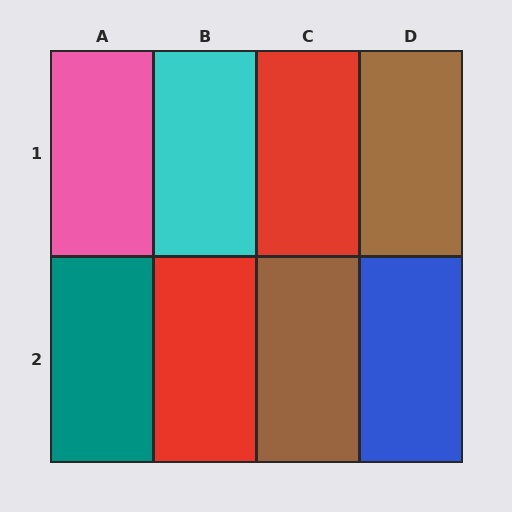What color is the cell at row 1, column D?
Brown.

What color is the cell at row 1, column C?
Red.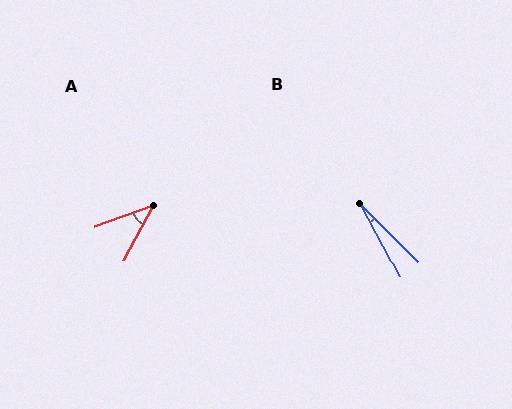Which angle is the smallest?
B, at approximately 17 degrees.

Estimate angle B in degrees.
Approximately 17 degrees.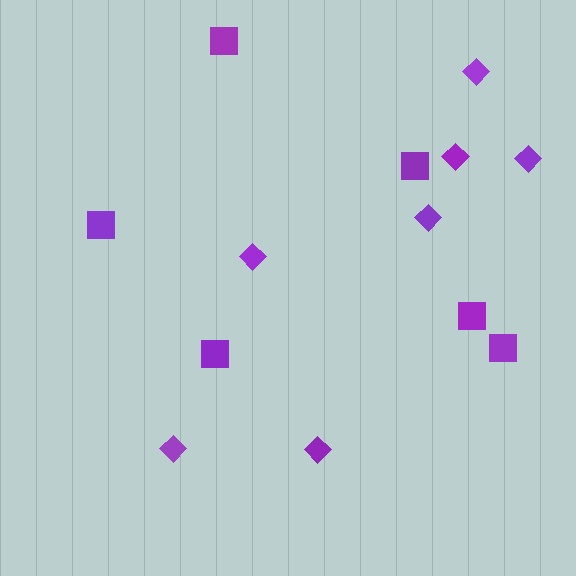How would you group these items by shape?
There are 2 groups: one group of diamonds (7) and one group of squares (6).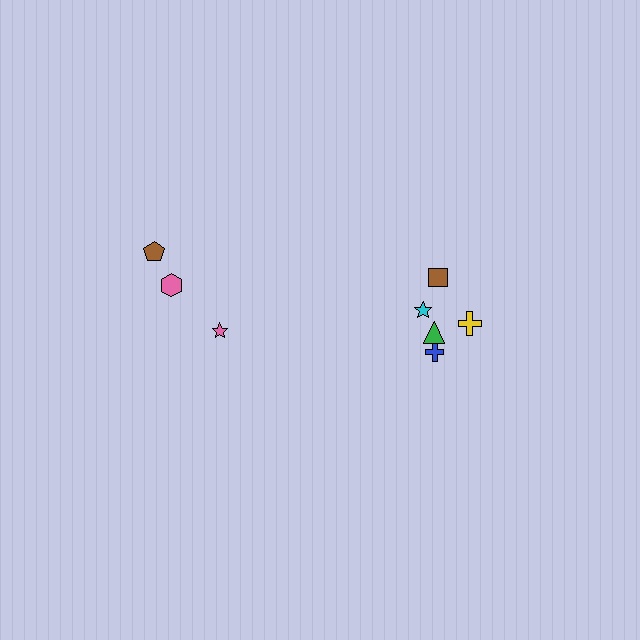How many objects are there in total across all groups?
There are 8 objects.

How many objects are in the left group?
There are 3 objects.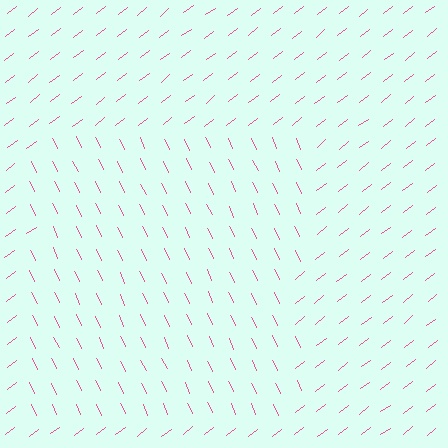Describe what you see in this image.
The image is filled with small pink line segments. A rectangle region in the image has lines oriented differently from the surrounding lines, creating a visible texture boundary.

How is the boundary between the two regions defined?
The boundary is defined purely by a change in line orientation (approximately 77 degrees difference). All lines are the same color and thickness.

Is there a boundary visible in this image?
Yes, there is a texture boundary formed by a change in line orientation.